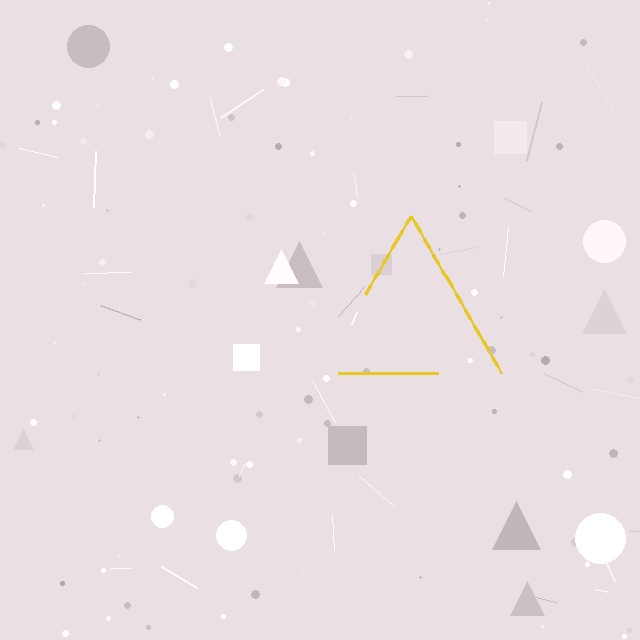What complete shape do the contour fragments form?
The contour fragments form a triangle.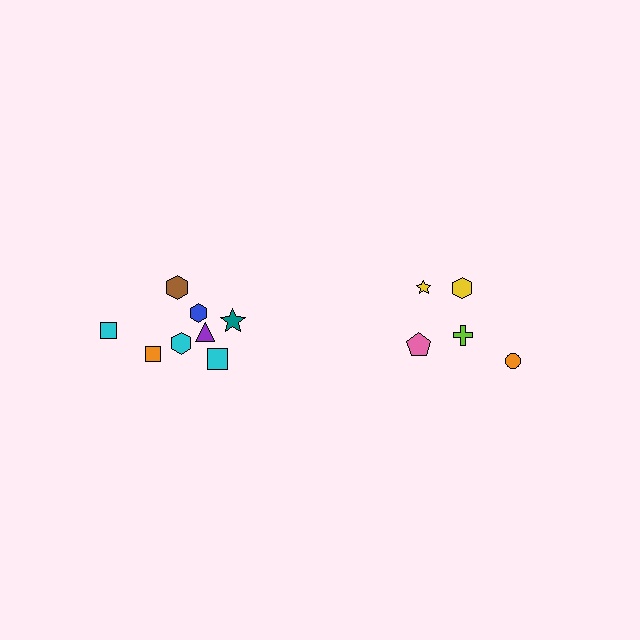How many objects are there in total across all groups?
There are 13 objects.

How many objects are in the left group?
There are 8 objects.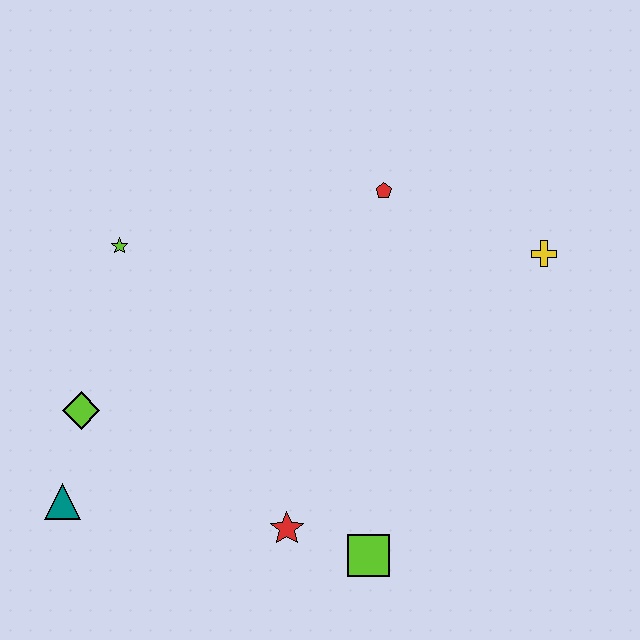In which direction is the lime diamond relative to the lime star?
The lime diamond is below the lime star.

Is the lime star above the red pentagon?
No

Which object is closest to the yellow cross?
The red pentagon is closest to the yellow cross.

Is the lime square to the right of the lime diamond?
Yes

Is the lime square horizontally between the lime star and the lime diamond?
No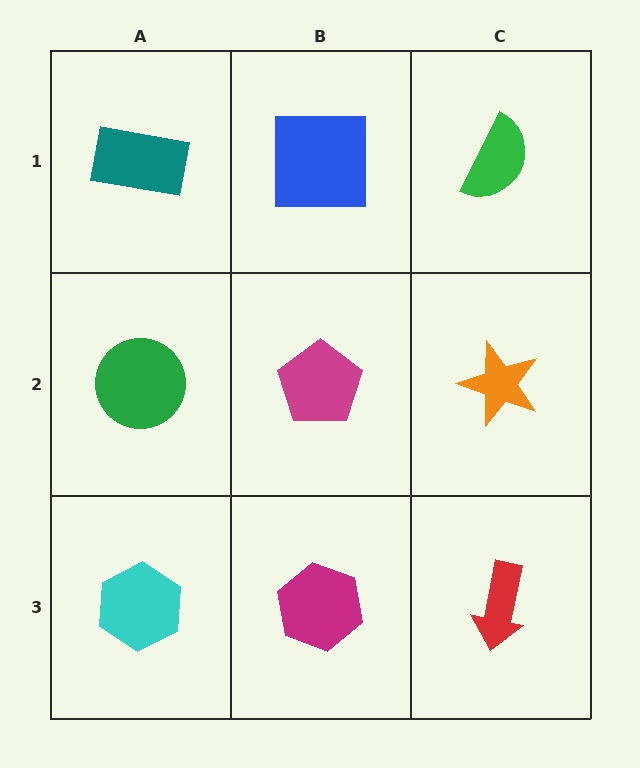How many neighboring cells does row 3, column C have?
2.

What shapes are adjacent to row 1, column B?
A magenta pentagon (row 2, column B), a teal rectangle (row 1, column A), a green semicircle (row 1, column C).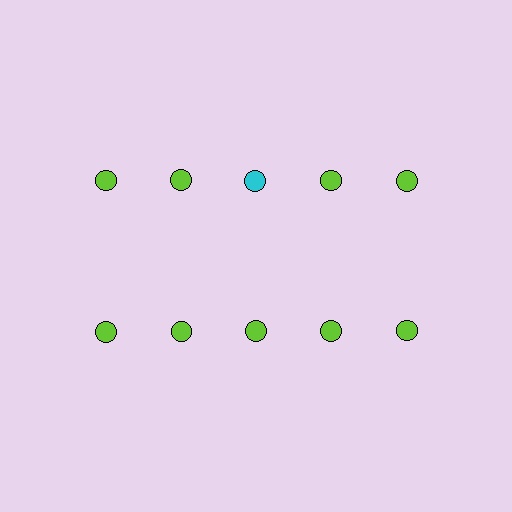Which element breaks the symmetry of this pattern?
The cyan circle in the top row, center column breaks the symmetry. All other shapes are lime circles.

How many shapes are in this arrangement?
There are 10 shapes arranged in a grid pattern.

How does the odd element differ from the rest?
It has a different color: cyan instead of lime.